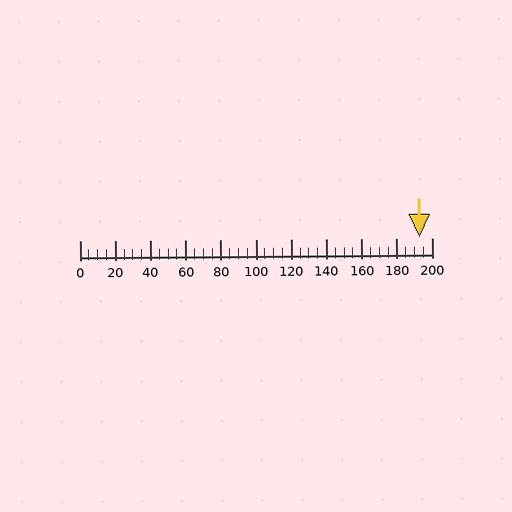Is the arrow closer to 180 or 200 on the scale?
The arrow is closer to 200.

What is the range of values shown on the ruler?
The ruler shows values from 0 to 200.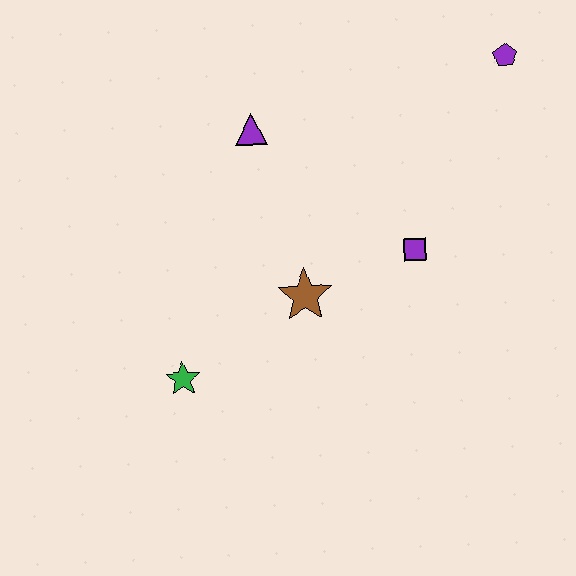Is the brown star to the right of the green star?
Yes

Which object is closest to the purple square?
The brown star is closest to the purple square.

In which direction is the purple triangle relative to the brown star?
The purple triangle is above the brown star.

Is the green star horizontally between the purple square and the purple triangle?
No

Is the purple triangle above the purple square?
Yes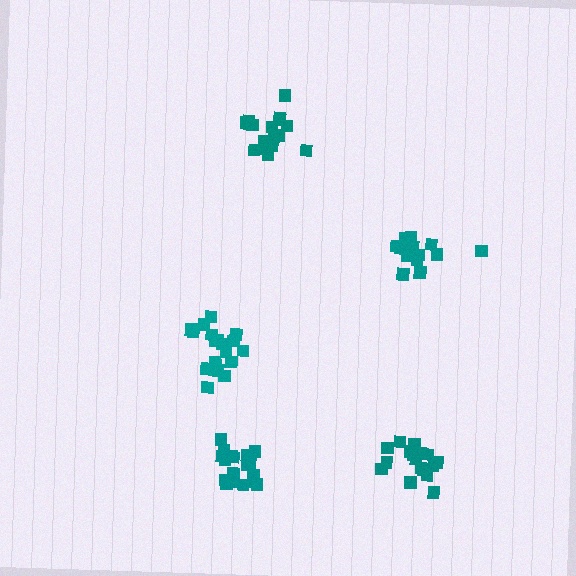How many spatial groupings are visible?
There are 5 spatial groupings.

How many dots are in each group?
Group 1: 18 dots, Group 2: 16 dots, Group 3: 19 dots, Group 4: 15 dots, Group 5: 18 dots (86 total).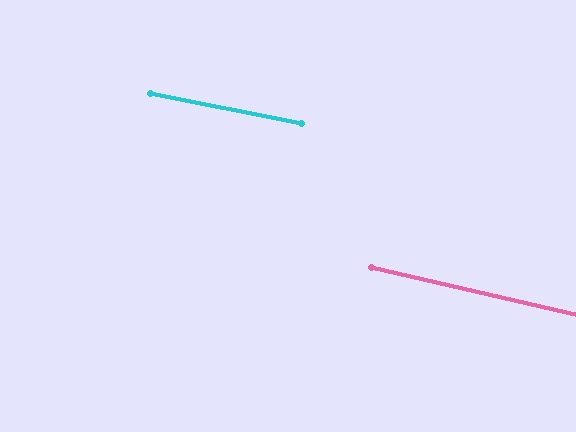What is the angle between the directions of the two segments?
Approximately 2 degrees.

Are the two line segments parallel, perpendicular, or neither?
Parallel — their directions differ by only 1.6°.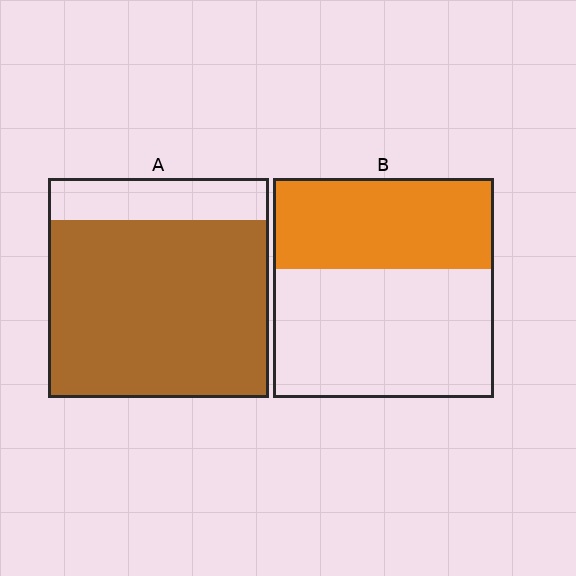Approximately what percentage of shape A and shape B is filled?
A is approximately 80% and B is approximately 40%.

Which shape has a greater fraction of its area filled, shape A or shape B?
Shape A.